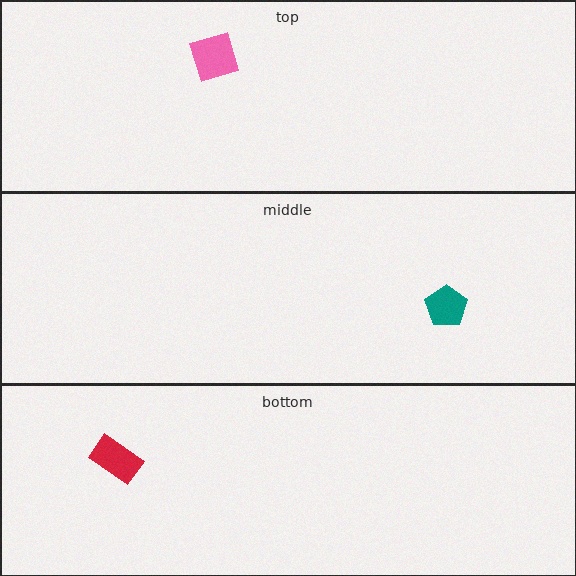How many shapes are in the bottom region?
1.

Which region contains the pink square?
The top region.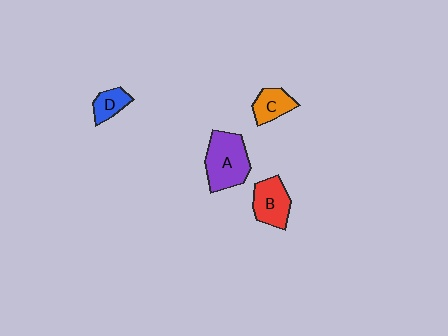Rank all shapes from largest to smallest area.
From largest to smallest: A (purple), B (red), C (orange), D (blue).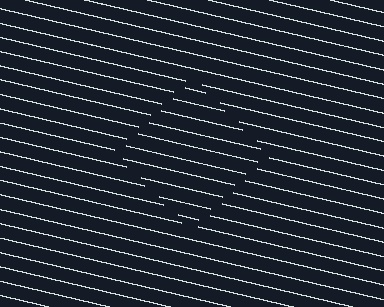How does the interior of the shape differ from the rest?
The interior of the shape contains the same grating, shifted by half a period — the contour is defined by the phase discontinuity where line-ends from the inner and outer gratings abut.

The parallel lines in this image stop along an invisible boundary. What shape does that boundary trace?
An illusory square. The interior of the shape contains the same grating, shifted by half a period — the contour is defined by the phase discontinuity where line-ends from the inner and outer gratings abut.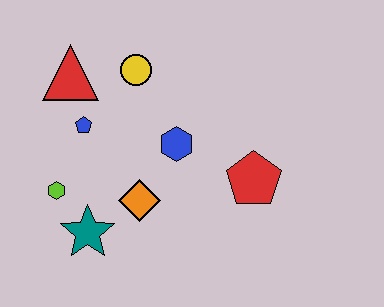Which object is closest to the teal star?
The lime hexagon is closest to the teal star.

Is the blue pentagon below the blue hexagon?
No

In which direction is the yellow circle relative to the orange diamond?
The yellow circle is above the orange diamond.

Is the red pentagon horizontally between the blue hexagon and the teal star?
No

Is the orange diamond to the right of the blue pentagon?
Yes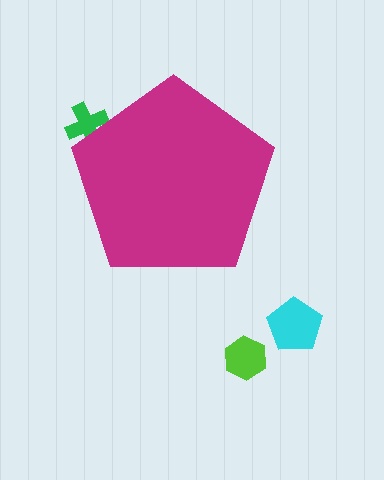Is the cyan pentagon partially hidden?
No, the cyan pentagon is fully visible.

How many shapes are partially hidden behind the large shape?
1 shape is partially hidden.